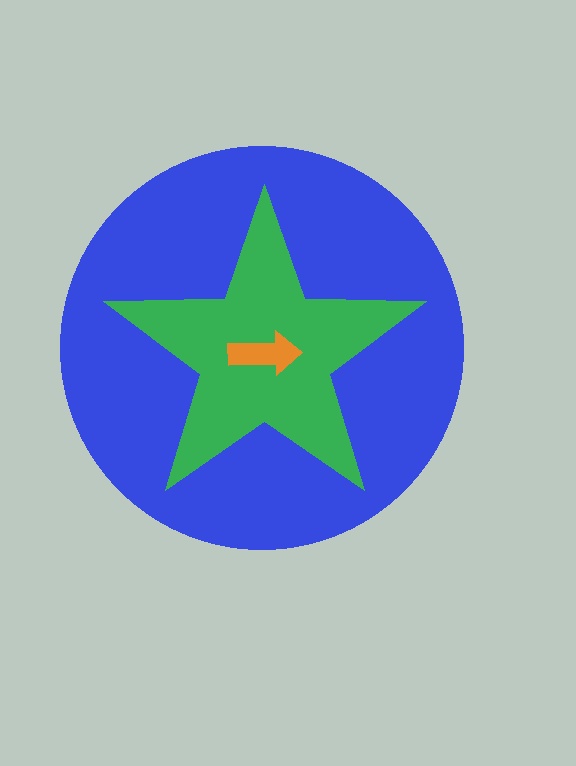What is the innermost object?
The orange arrow.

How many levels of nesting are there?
3.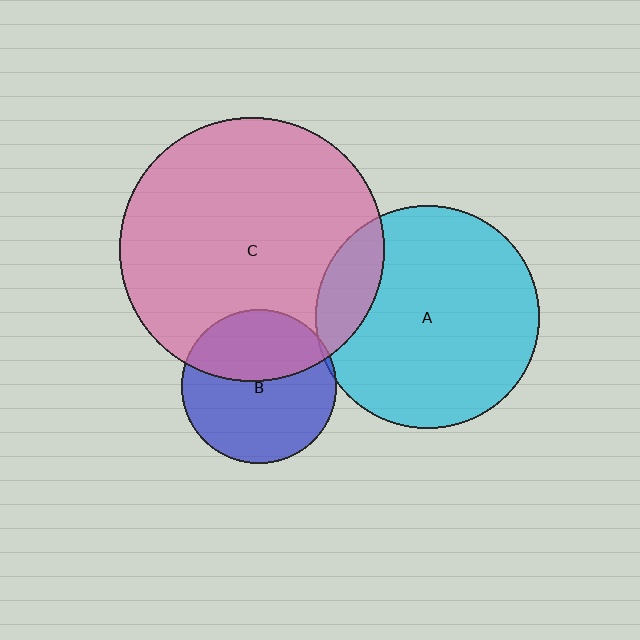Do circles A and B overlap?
Yes.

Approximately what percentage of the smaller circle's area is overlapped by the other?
Approximately 5%.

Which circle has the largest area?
Circle C (pink).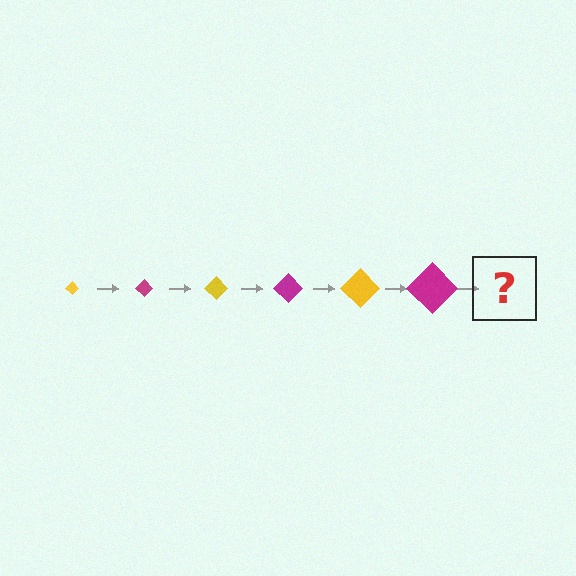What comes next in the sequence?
The next element should be a yellow diamond, larger than the previous one.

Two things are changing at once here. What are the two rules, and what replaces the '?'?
The two rules are that the diamond grows larger each step and the color cycles through yellow and magenta. The '?' should be a yellow diamond, larger than the previous one.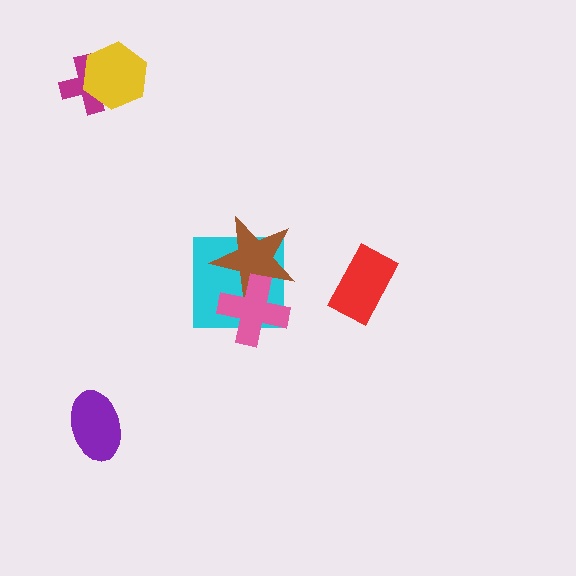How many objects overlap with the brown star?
2 objects overlap with the brown star.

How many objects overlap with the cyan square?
2 objects overlap with the cyan square.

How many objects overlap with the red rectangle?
0 objects overlap with the red rectangle.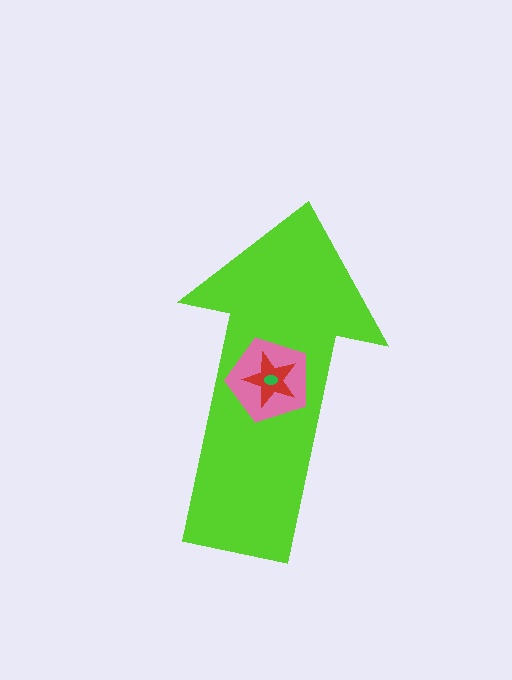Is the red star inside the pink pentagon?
Yes.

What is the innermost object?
The green ellipse.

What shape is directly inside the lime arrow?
The pink pentagon.